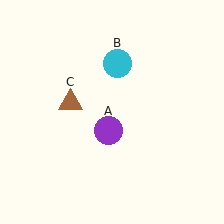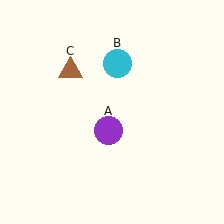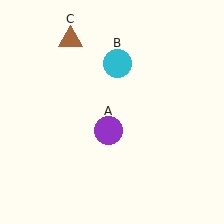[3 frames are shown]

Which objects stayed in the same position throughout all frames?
Purple circle (object A) and cyan circle (object B) remained stationary.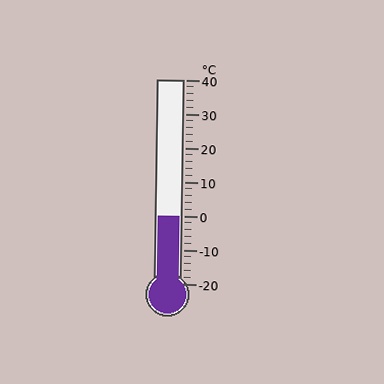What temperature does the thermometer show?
The thermometer shows approximately 0°C.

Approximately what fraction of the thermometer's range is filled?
The thermometer is filled to approximately 35% of its range.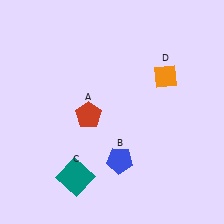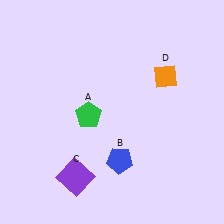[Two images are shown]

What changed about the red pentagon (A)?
In Image 1, A is red. In Image 2, it changed to green.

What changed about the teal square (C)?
In Image 1, C is teal. In Image 2, it changed to purple.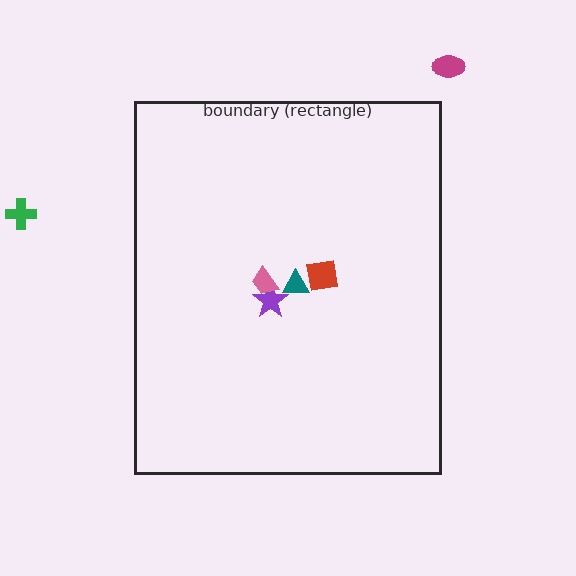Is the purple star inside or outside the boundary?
Inside.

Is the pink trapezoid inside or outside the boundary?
Inside.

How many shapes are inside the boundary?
4 inside, 2 outside.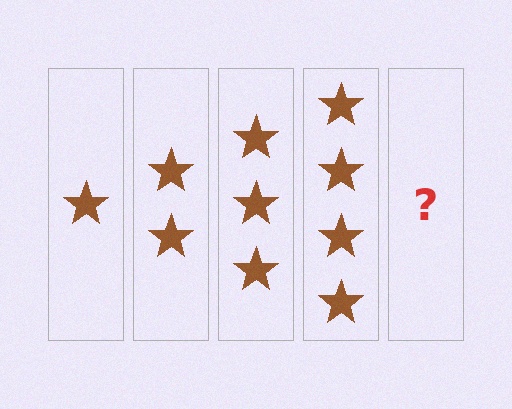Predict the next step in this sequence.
The next step is 5 stars.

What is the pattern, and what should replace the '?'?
The pattern is that each step adds one more star. The '?' should be 5 stars.